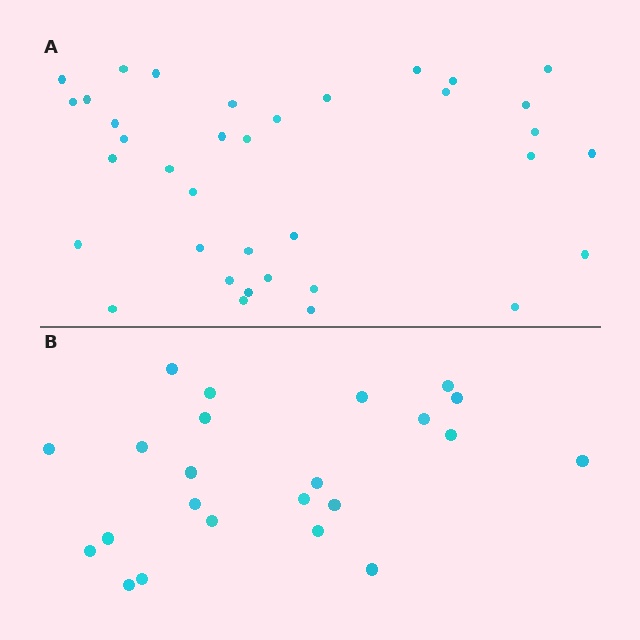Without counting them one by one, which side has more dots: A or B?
Region A (the top region) has more dots.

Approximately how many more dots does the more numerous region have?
Region A has approximately 15 more dots than region B.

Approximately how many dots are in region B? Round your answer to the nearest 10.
About 20 dots. (The exact count is 23, which rounds to 20.)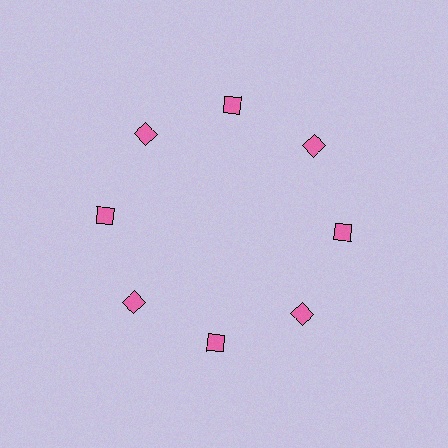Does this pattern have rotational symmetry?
Yes, this pattern has 8-fold rotational symmetry. It looks the same after rotating 45 degrees around the center.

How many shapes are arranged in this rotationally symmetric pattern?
There are 8 shapes, arranged in 8 groups of 1.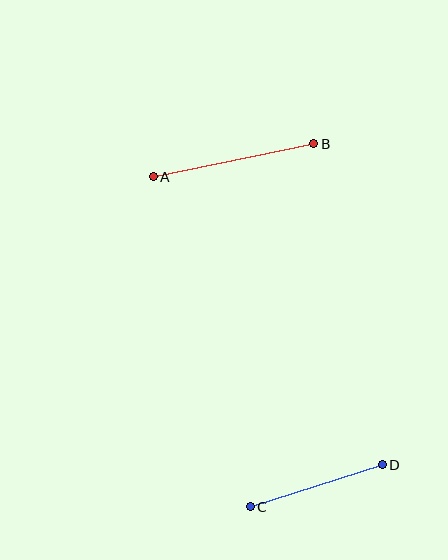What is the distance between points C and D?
The distance is approximately 138 pixels.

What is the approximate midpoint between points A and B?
The midpoint is at approximately (234, 160) pixels.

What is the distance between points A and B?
The distance is approximately 164 pixels.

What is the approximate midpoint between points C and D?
The midpoint is at approximately (316, 486) pixels.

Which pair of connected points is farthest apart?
Points A and B are farthest apart.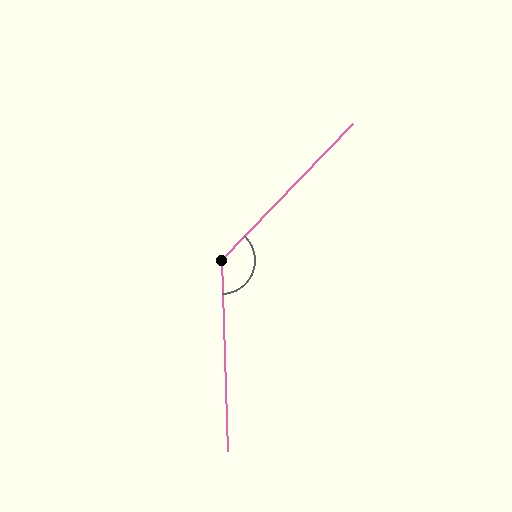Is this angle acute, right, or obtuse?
It is obtuse.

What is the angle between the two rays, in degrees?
Approximately 135 degrees.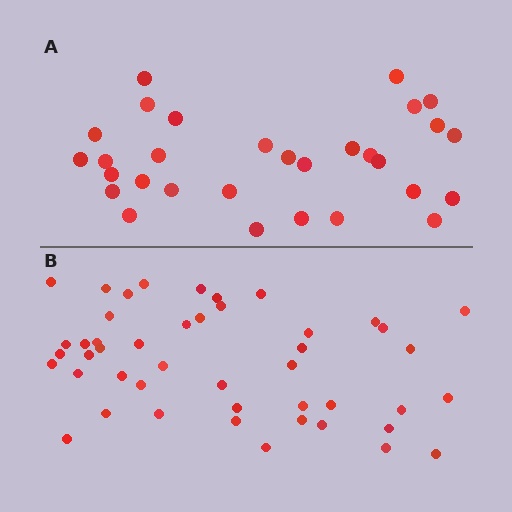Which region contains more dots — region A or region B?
Region B (the bottom region) has more dots.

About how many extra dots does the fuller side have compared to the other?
Region B has approximately 15 more dots than region A.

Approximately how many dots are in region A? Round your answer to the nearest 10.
About 30 dots.